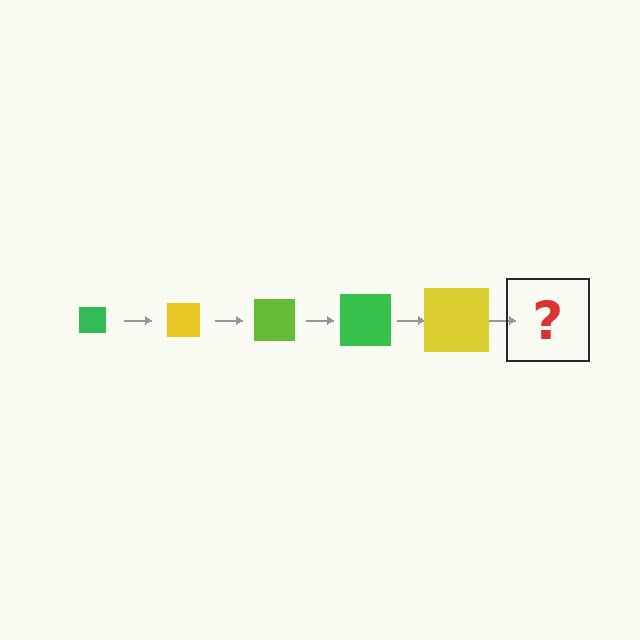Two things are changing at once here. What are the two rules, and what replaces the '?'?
The two rules are that the square grows larger each step and the color cycles through green, yellow, and lime. The '?' should be a lime square, larger than the previous one.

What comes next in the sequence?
The next element should be a lime square, larger than the previous one.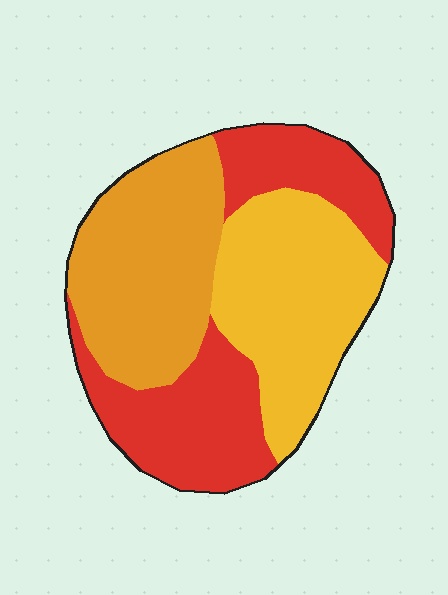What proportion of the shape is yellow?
Yellow takes up about one third (1/3) of the shape.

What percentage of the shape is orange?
Orange covers about 30% of the shape.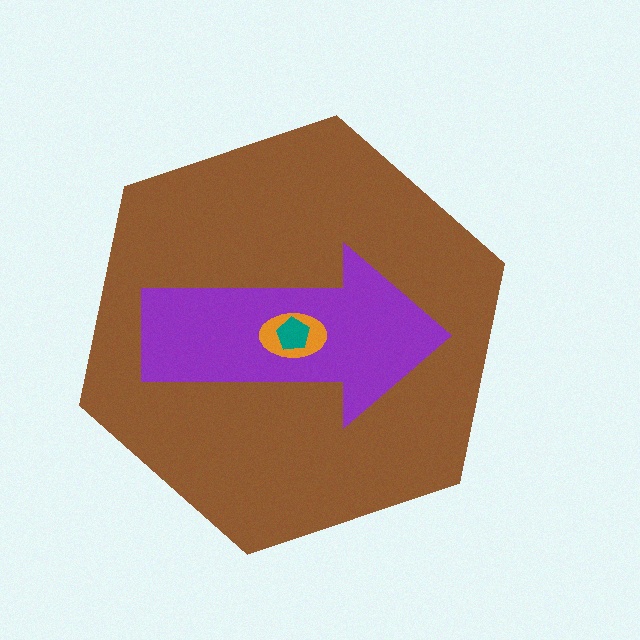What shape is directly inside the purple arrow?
The orange ellipse.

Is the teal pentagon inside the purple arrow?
Yes.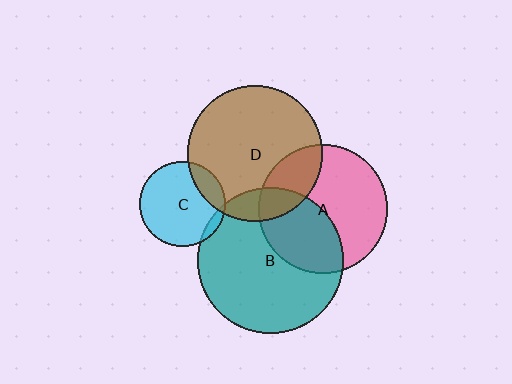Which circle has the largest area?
Circle B (teal).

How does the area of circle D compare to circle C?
Approximately 2.5 times.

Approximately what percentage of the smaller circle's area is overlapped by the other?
Approximately 5%.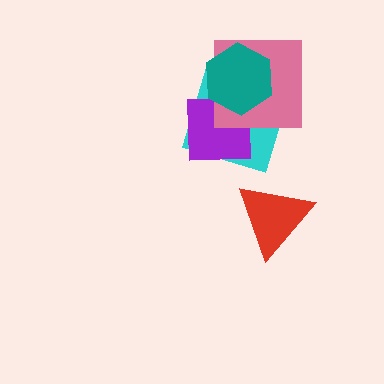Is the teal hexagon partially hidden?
No, no other shape covers it.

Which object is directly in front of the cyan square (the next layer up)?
The purple square is directly in front of the cyan square.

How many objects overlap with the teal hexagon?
3 objects overlap with the teal hexagon.